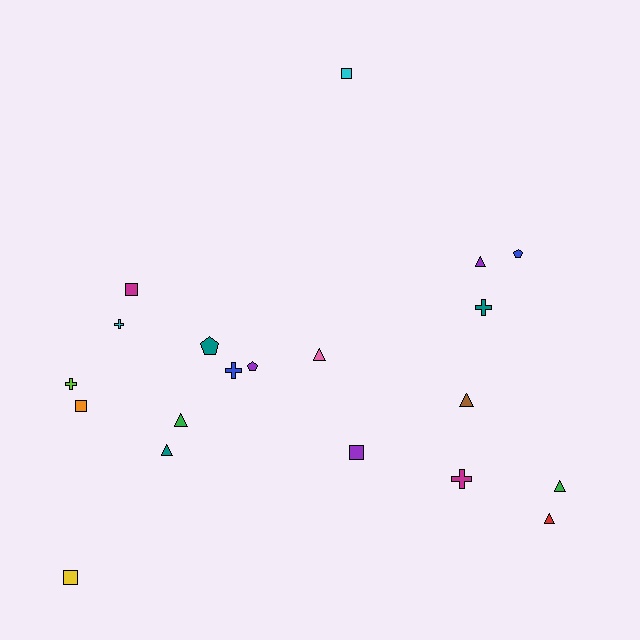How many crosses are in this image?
There are 5 crosses.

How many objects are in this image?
There are 20 objects.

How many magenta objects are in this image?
There are 2 magenta objects.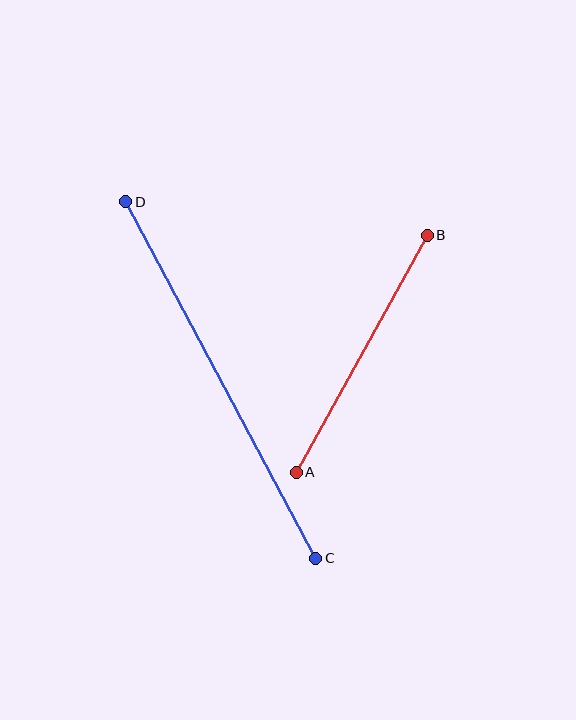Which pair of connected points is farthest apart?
Points C and D are farthest apart.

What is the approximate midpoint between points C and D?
The midpoint is at approximately (221, 380) pixels.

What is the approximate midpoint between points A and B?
The midpoint is at approximately (362, 354) pixels.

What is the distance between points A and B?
The distance is approximately 271 pixels.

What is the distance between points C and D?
The distance is approximately 404 pixels.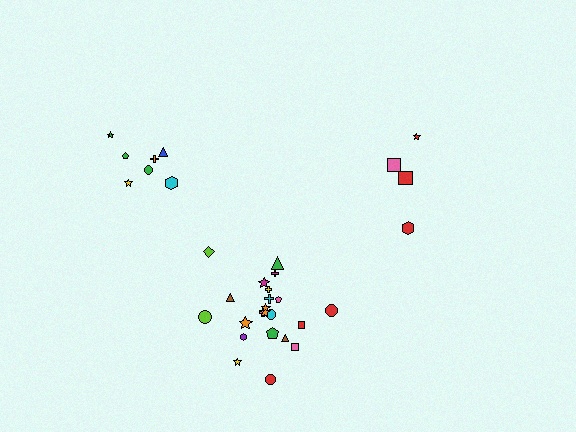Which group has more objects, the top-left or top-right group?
The top-left group.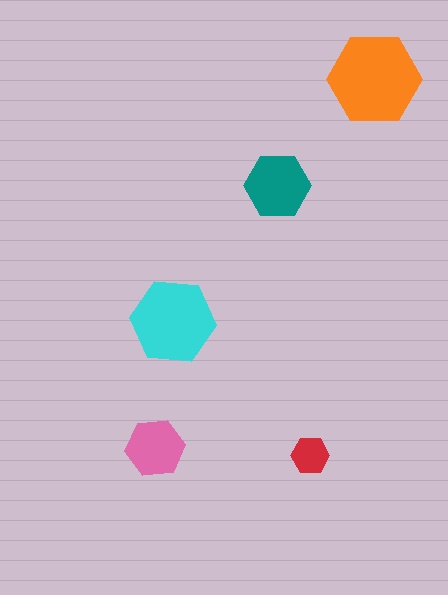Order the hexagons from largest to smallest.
the orange one, the cyan one, the teal one, the pink one, the red one.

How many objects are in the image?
There are 5 objects in the image.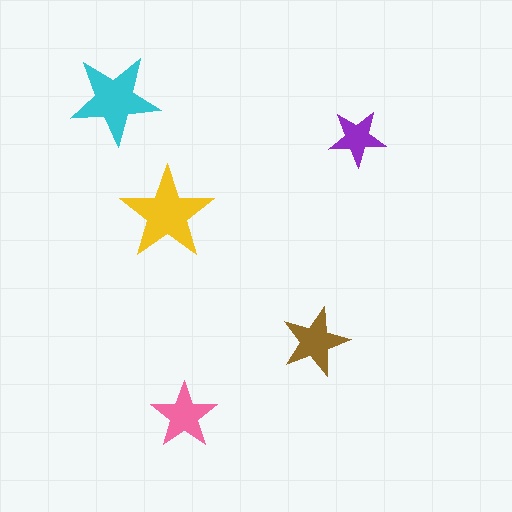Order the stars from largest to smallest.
the yellow one, the cyan one, the brown one, the pink one, the purple one.